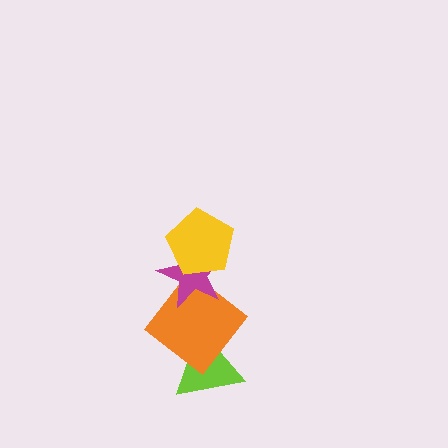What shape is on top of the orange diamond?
The magenta star is on top of the orange diamond.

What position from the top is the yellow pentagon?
The yellow pentagon is 1st from the top.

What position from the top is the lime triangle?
The lime triangle is 4th from the top.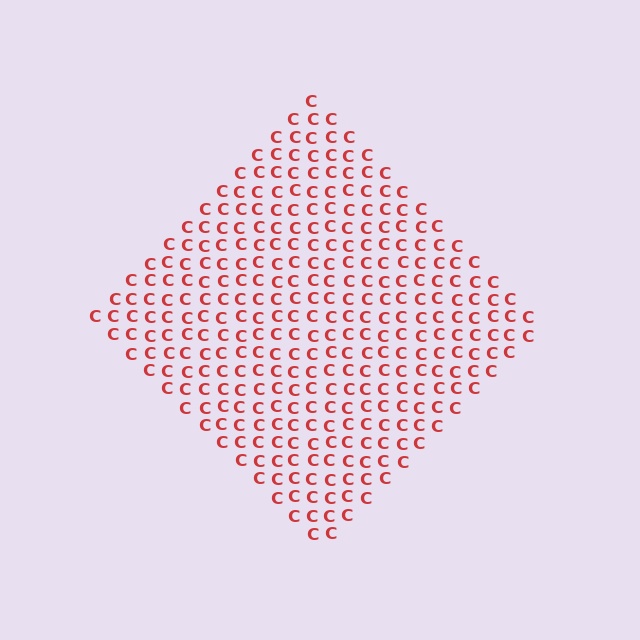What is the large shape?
The large shape is a diamond.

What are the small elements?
The small elements are letter C's.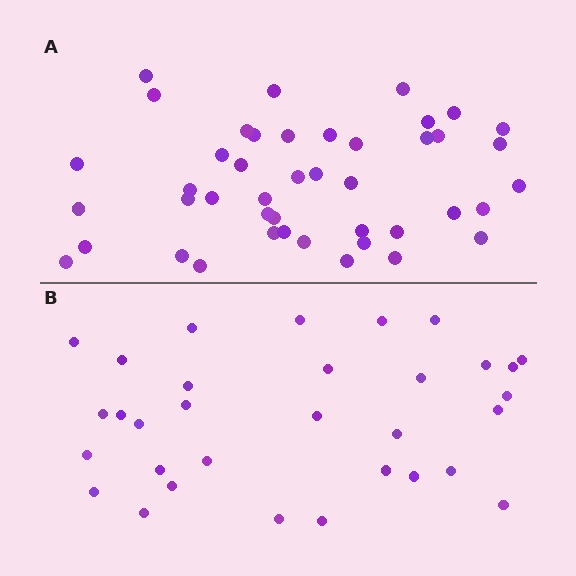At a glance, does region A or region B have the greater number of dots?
Region A (the top region) has more dots.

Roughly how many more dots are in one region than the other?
Region A has roughly 12 or so more dots than region B.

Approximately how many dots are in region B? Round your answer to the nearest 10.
About 30 dots. (The exact count is 32, which rounds to 30.)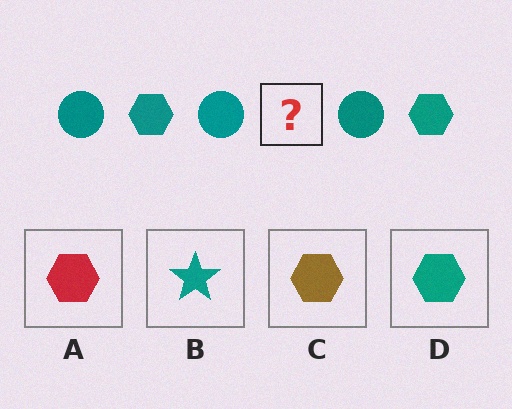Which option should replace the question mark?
Option D.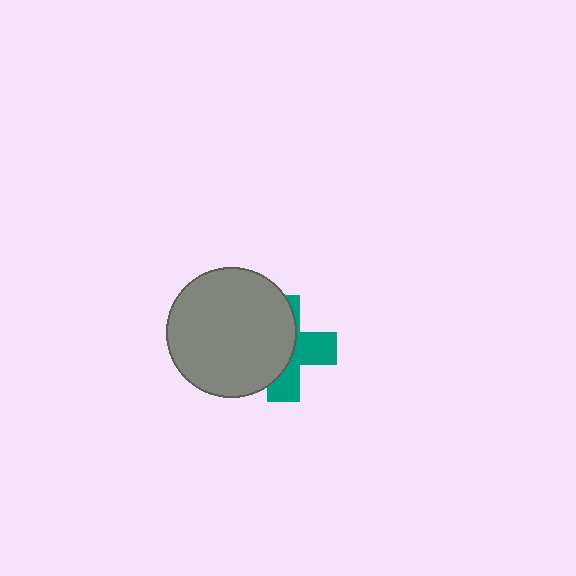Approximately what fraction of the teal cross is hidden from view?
Roughly 57% of the teal cross is hidden behind the gray circle.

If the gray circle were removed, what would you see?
You would see the complete teal cross.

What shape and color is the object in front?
The object in front is a gray circle.